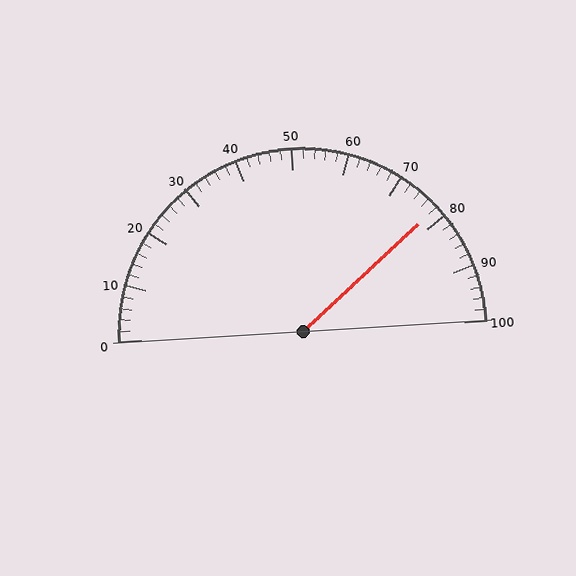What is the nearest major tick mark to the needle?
The nearest major tick mark is 80.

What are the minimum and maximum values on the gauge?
The gauge ranges from 0 to 100.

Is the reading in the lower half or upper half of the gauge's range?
The reading is in the upper half of the range (0 to 100).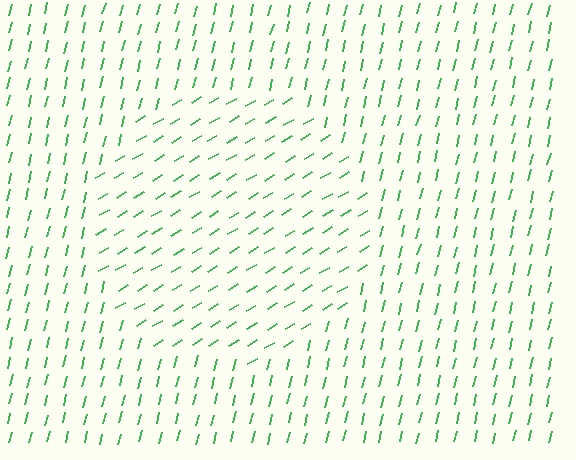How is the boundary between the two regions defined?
The boundary is defined purely by a change in line orientation (approximately 45 degrees difference). All lines are the same color and thickness.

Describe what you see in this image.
The image is filled with small green line segments. A circle region in the image has lines oriented differently from the surrounding lines, creating a visible texture boundary.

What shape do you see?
I see a circle.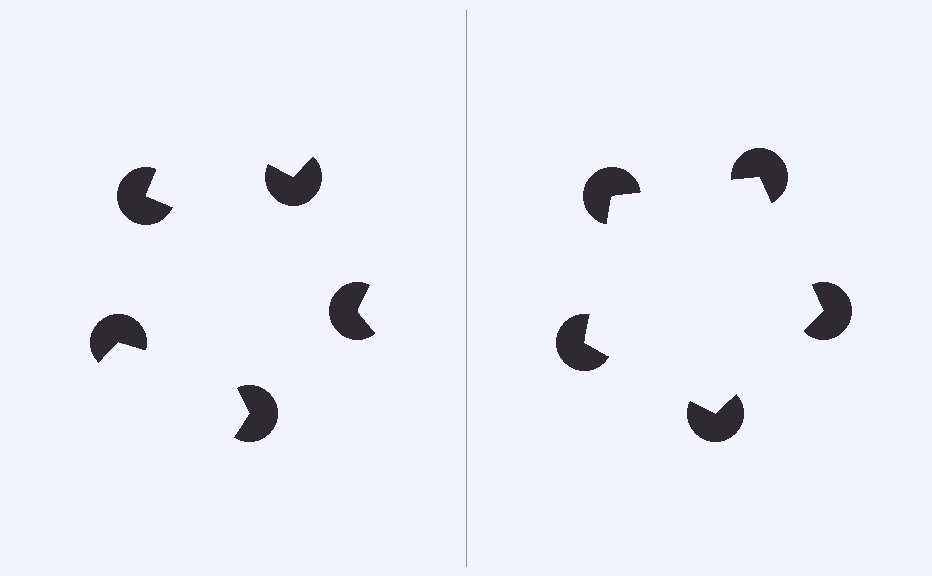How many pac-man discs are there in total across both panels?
10 — 5 on each side.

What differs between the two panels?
The pac-man discs are positioned identically on both sides; only the wedge orientations differ. On the right they align to a pentagon; on the left they are misaligned.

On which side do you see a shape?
An illusory pentagon appears on the right side. On the left side the wedge cuts are rotated, so no coherent shape forms.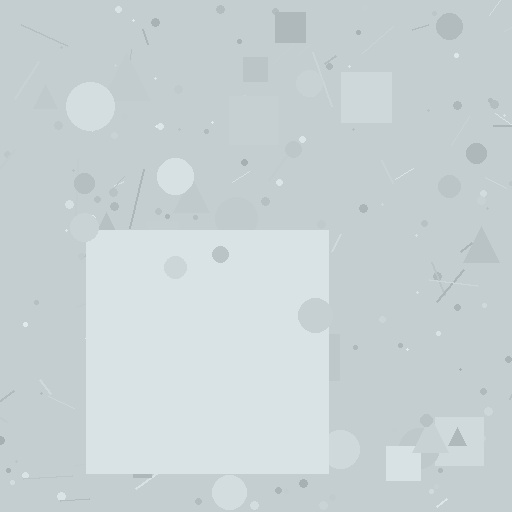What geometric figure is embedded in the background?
A square is embedded in the background.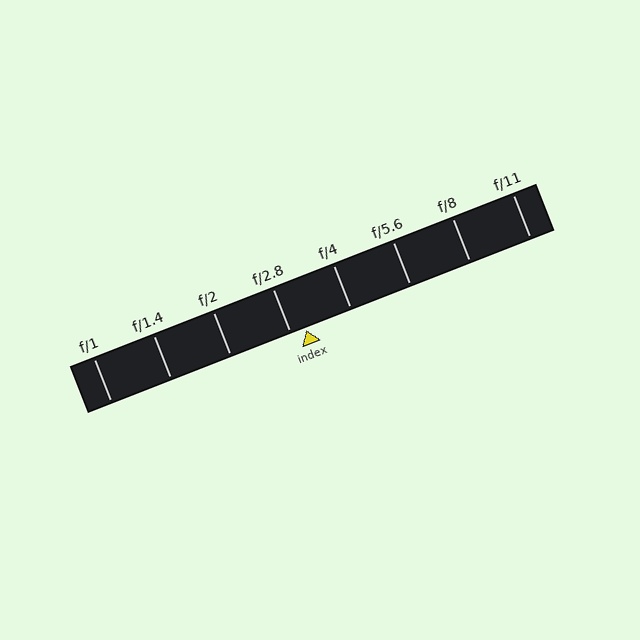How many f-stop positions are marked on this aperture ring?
There are 8 f-stop positions marked.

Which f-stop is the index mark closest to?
The index mark is closest to f/2.8.